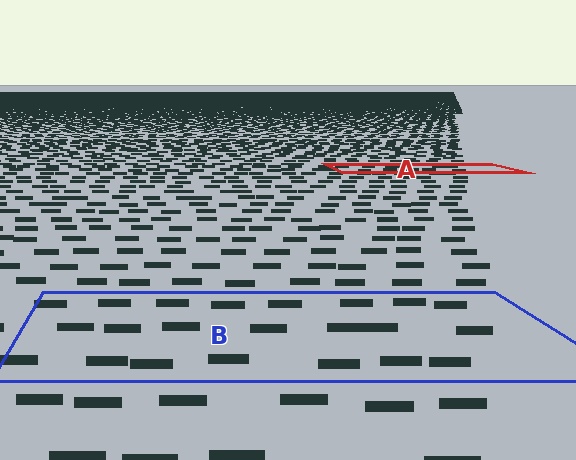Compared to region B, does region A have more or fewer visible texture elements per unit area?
Region A has more texture elements per unit area — they are packed more densely because it is farther away.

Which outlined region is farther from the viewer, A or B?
Region A is farther from the viewer — the texture elements inside it appear smaller and more densely packed.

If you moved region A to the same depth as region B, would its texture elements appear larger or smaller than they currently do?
They would appear larger. At a closer depth, the same texture elements are projected at a bigger on-screen size.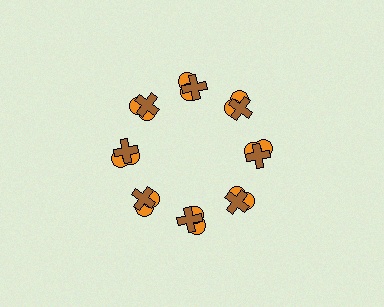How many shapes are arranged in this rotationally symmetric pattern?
There are 24 shapes, arranged in 8 groups of 3.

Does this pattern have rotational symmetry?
Yes, this pattern has 8-fold rotational symmetry. It looks the same after rotating 45 degrees around the center.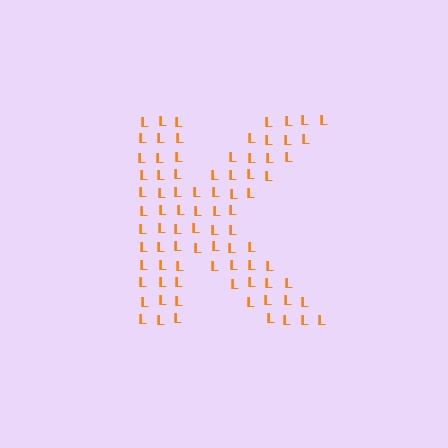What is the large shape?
The large shape is the letter K.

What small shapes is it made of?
It is made of small letter L's.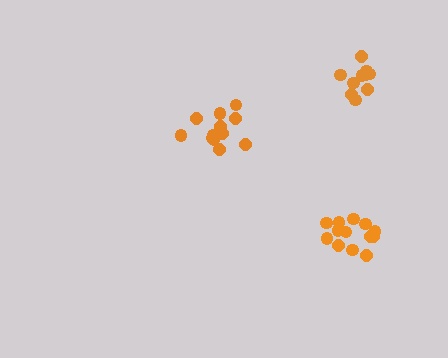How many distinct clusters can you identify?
There are 3 distinct clusters.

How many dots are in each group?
Group 1: 12 dots, Group 2: 10 dots, Group 3: 13 dots (35 total).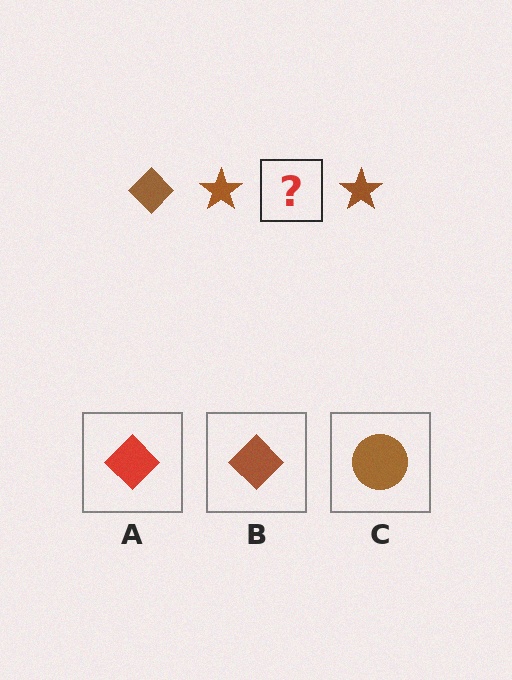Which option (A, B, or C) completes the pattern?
B.